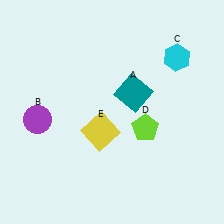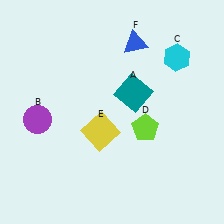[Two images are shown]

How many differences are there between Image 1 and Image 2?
There is 1 difference between the two images.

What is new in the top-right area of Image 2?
A blue triangle (F) was added in the top-right area of Image 2.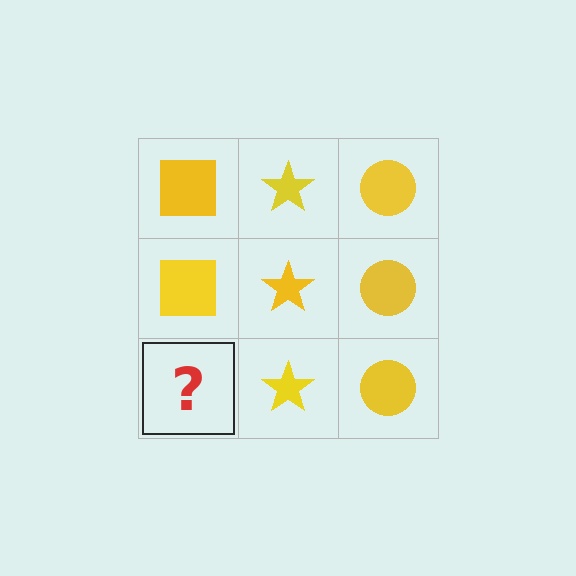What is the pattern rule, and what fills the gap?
The rule is that each column has a consistent shape. The gap should be filled with a yellow square.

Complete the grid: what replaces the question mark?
The question mark should be replaced with a yellow square.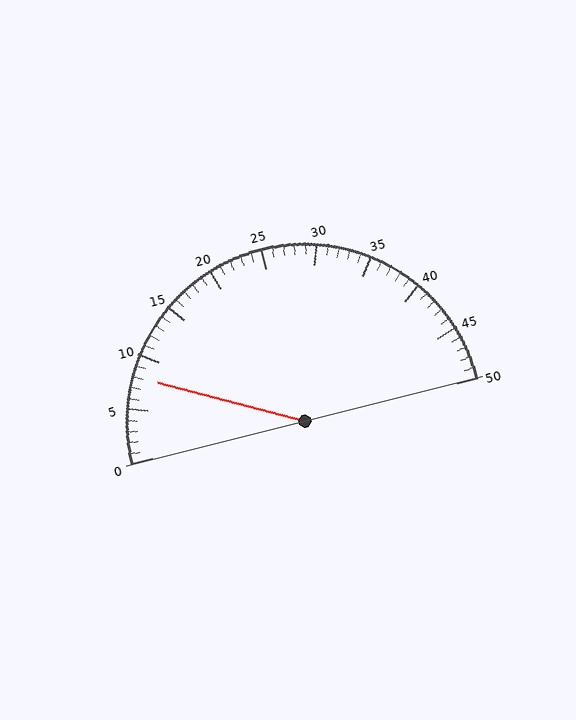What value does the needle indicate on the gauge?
The needle indicates approximately 8.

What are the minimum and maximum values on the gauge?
The gauge ranges from 0 to 50.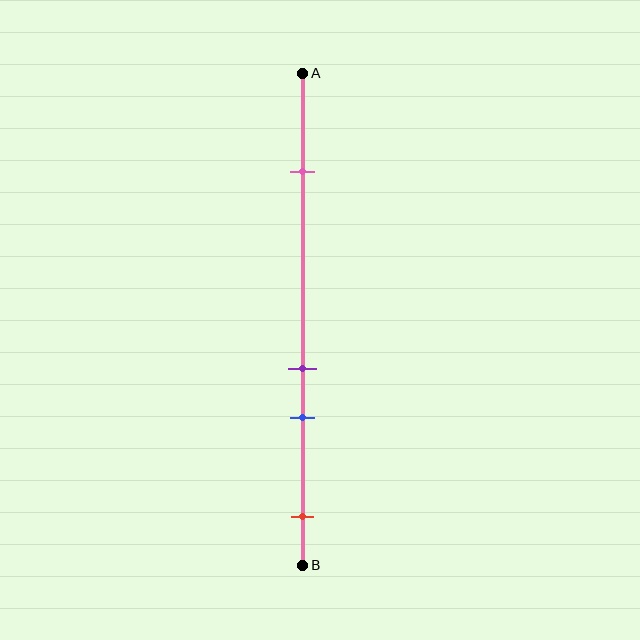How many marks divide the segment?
There are 4 marks dividing the segment.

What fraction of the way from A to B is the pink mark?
The pink mark is approximately 20% (0.2) of the way from A to B.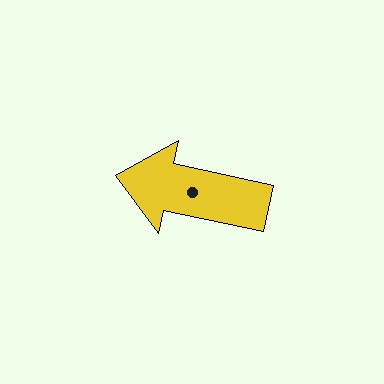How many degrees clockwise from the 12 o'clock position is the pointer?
Approximately 282 degrees.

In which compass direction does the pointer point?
West.